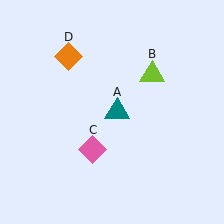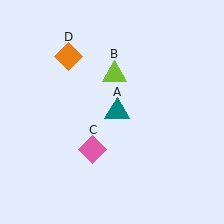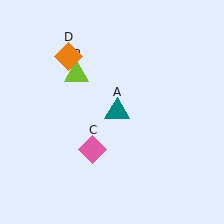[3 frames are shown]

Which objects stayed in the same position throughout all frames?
Teal triangle (object A) and pink diamond (object C) and orange diamond (object D) remained stationary.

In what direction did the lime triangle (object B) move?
The lime triangle (object B) moved left.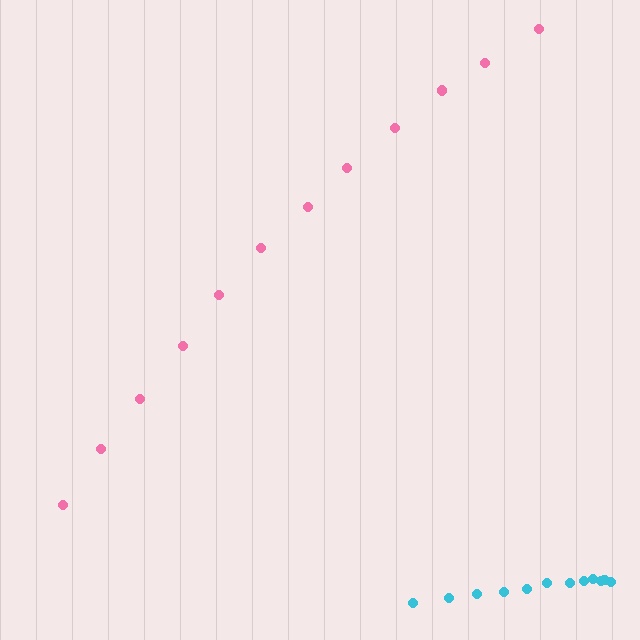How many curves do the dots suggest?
There are 2 distinct paths.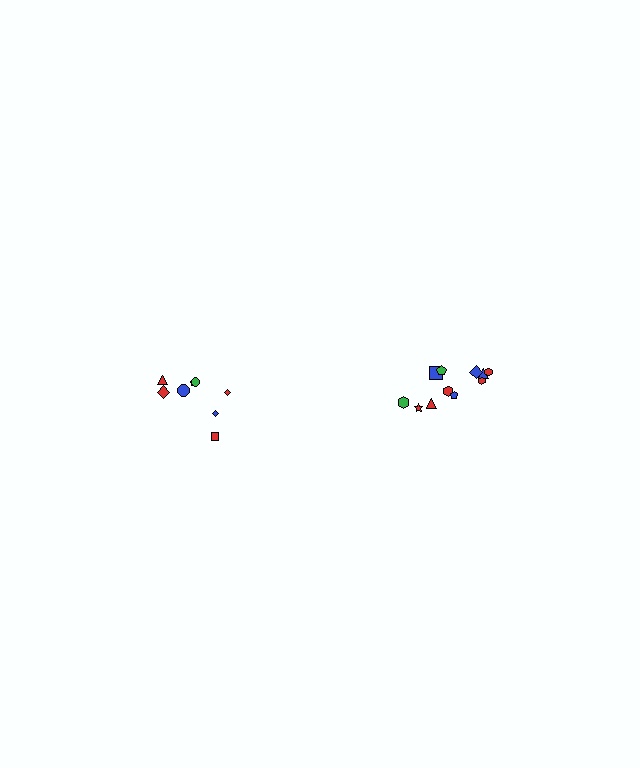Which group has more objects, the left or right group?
The right group.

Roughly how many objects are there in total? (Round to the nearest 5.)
Roughly 20 objects in total.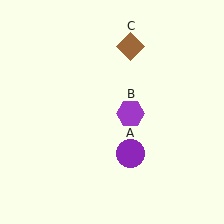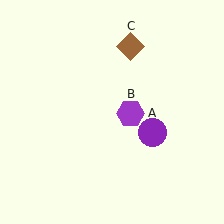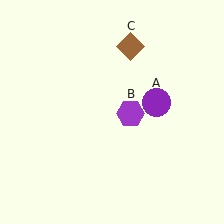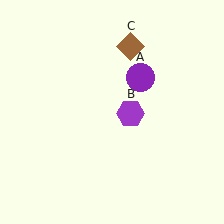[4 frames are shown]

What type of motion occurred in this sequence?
The purple circle (object A) rotated counterclockwise around the center of the scene.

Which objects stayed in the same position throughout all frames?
Purple hexagon (object B) and brown diamond (object C) remained stationary.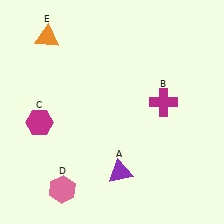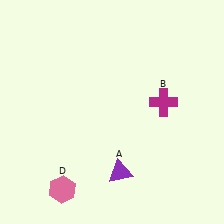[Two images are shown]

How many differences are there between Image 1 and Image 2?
There are 2 differences between the two images.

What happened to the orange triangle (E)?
The orange triangle (E) was removed in Image 2. It was in the top-left area of Image 1.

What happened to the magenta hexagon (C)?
The magenta hexagon (C) was removed in Image 2. It was in the bottom-left area of Image 1.